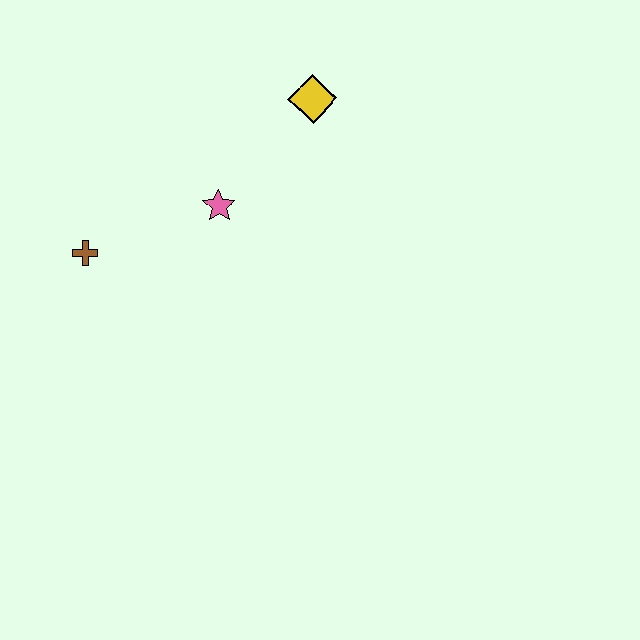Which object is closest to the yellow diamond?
The pink star is closest to the yellow diamond.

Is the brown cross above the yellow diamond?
No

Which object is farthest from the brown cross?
The yellow diamond is farthest from the brown cross.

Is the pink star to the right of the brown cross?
Yes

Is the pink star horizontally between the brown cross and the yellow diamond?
Yes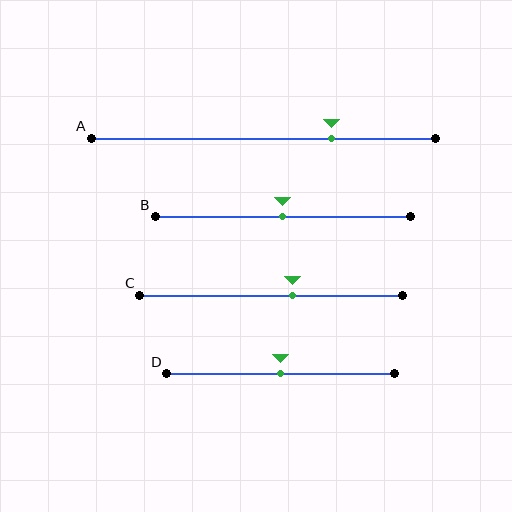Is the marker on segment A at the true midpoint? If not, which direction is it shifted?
No, the marker on segment A is shifted to the right by about 20% of the segment length.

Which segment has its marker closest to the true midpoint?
Segment B has its marker closest to the true midpoint.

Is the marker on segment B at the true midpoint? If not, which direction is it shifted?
Yes, the marker on segment B is at the true midpoint.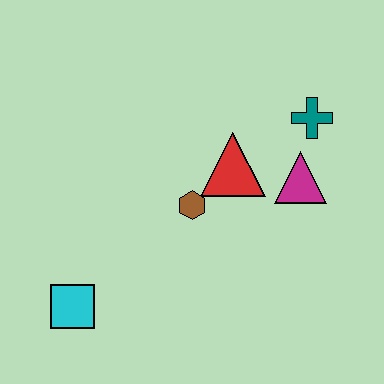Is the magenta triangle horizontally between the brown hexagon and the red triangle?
No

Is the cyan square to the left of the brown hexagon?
Yes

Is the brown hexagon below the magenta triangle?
Yes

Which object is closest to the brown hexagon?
The red triangle is closest to the brown hexagon.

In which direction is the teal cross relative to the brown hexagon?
The teal cross is to the right of the brown hexagon.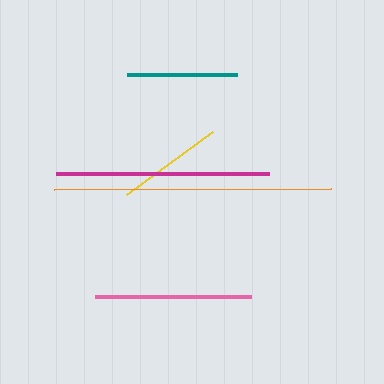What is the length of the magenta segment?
The magenta segment is approximately 213 pixels long.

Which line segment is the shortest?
The yellow line is the shortest at approximately 106 pixels.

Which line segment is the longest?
The orange line is the longest at approximately 278 pixels.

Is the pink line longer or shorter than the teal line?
The pink line is longer than the teal line.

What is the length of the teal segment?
The teal segment is approximately 111 pixels long.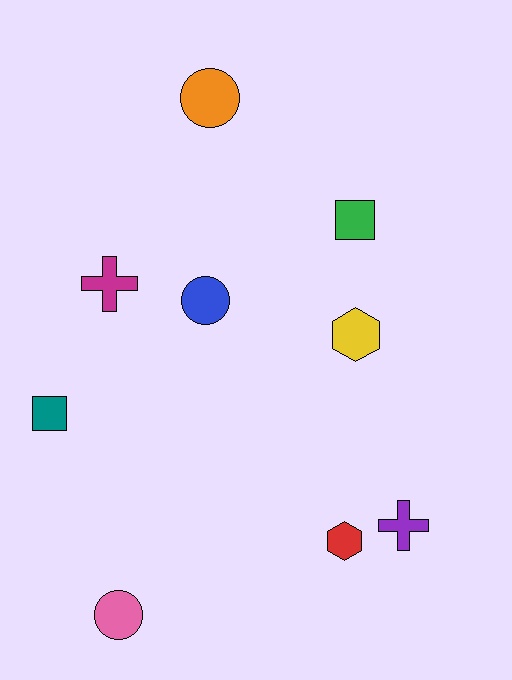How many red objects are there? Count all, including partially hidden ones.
There is 1 red object.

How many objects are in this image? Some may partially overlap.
There are 9 objects.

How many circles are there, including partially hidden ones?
There are 3 circles.